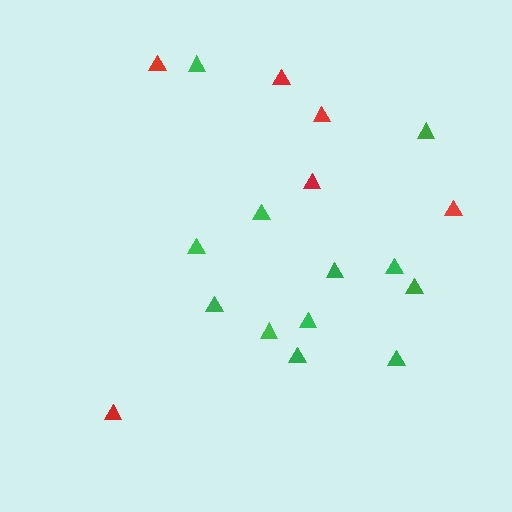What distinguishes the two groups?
There are 2 groups: one group of green triangles (12) and one group of red triangles (6).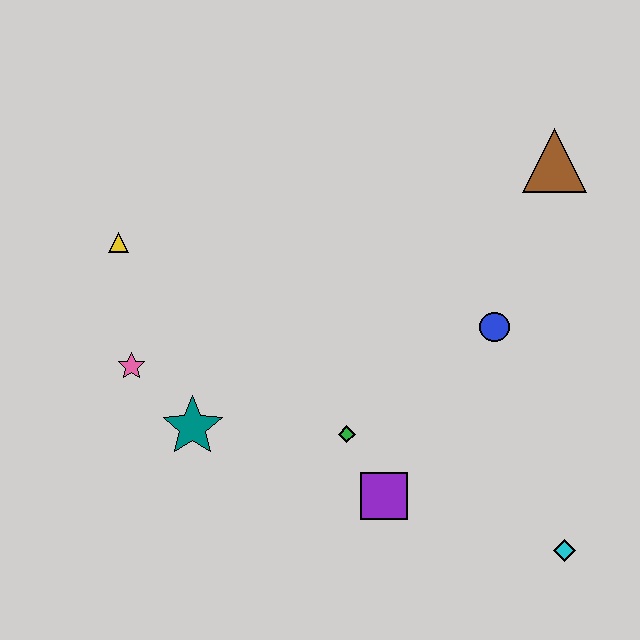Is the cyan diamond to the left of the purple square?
No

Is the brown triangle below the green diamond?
No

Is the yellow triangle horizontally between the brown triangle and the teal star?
No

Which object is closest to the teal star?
The pink star is closest to the teal star.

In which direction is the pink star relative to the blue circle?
The pink star is to the left of the blue circle.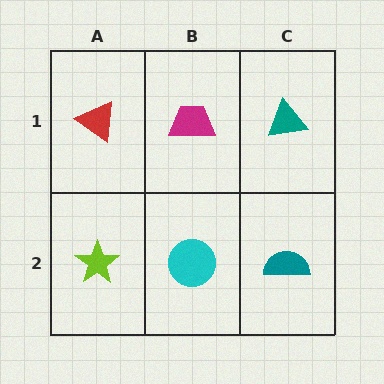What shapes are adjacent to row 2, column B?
A magenta trapezoid (row 1, column B), a lime star (row 2, column A), a teal semicircle (row 2, column C).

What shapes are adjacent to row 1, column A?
A lime star (row 2, column A), a magenta trapezoid (row 1, column B).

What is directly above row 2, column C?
A teal triangle.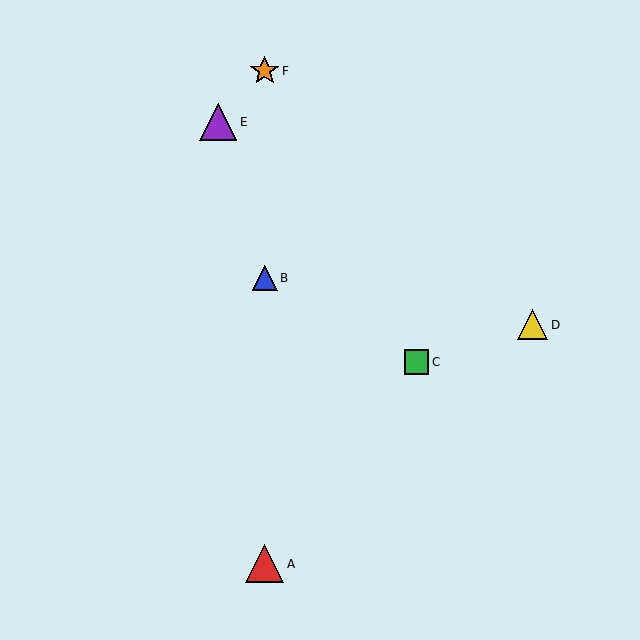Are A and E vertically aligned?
No, A is at x≈265 and E is at x≈218.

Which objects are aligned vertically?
Objects A, B, F are aligned vertically.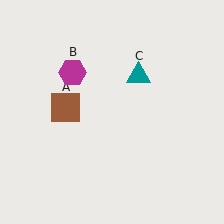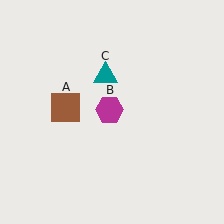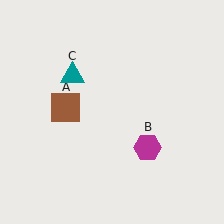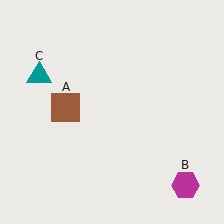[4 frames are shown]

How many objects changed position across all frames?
2 objects changed position: magenta hexagon (object B), teal triangle (object C).